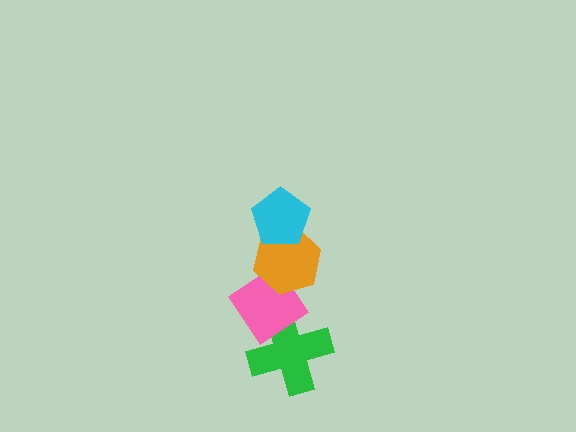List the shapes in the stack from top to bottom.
From top to bottom: the cyan pentagon, the orange hexagon, the pink diamond, the green cross.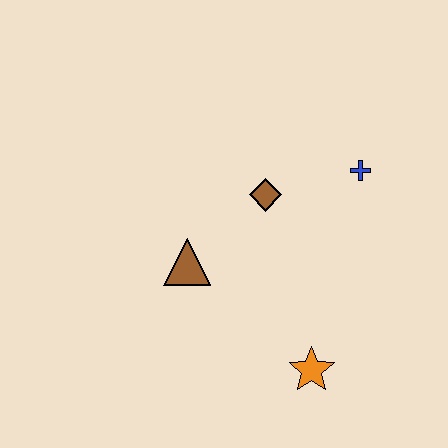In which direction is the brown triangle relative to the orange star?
The brown triangle is to the left of the orange star.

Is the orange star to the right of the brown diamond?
Yes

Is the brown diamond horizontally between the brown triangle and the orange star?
Yes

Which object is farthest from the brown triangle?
The blue cross is farthest from the brown triangle.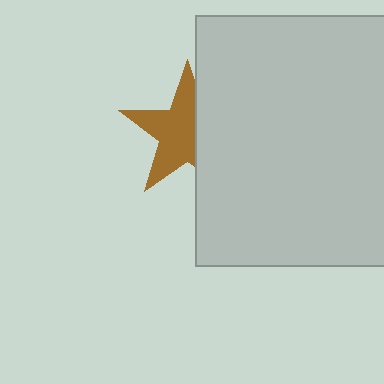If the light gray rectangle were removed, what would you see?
You would see the complete brown star.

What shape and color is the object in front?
The object in front is a light gray rectangle.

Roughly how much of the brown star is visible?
About half of it is visible (roughly 62%).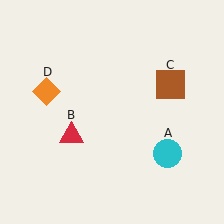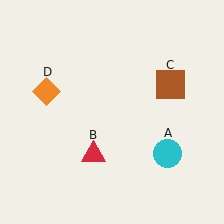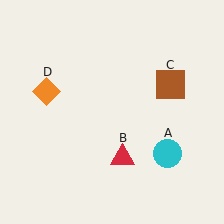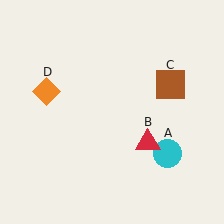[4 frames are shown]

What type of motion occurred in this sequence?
The red triangle (object B) rotated counterclockwise around the center of the scene.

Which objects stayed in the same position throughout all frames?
Cyan circle (object A) and brown square (object C) and orange diamond (object D) remained stationary.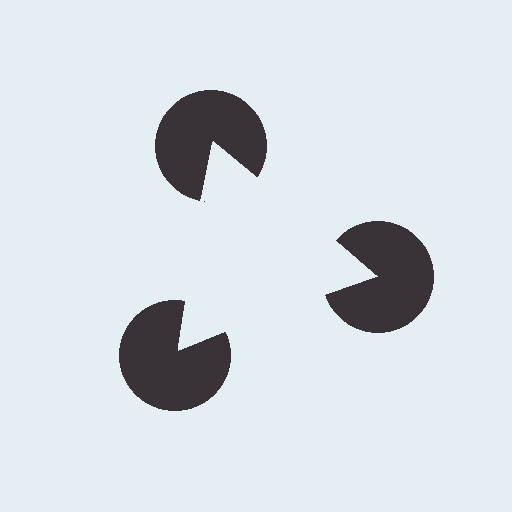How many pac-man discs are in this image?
There are 3 — one at each vertex of the illusory triangle.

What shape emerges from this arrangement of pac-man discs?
An illusory triangle — its edges are inferred from the aligned wedge cuts in the pac-man discs, not physically drawn.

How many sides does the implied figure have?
3 sides.